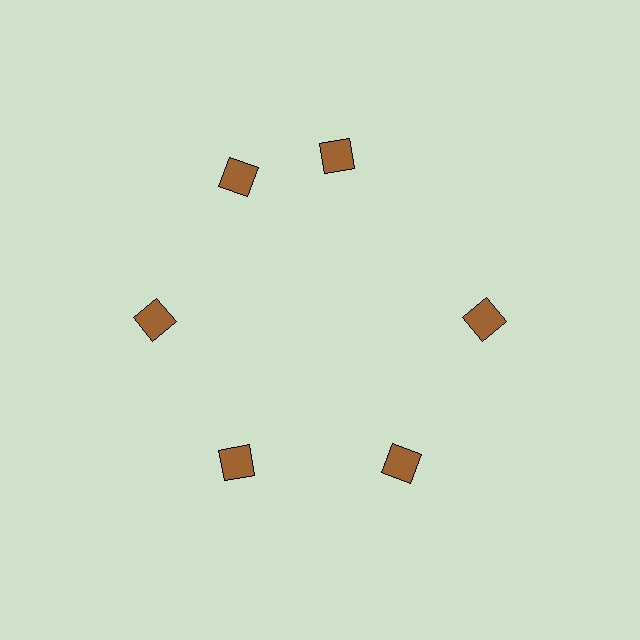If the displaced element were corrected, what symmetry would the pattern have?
It would have 6-fold rotational symmetry — the pattern would map onto itself every 60 degrees.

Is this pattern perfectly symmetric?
No. The 6 brown diamonds are arranged in a ring, but one element near the 1 o'clock position is rotated out of alignment along the ring, breaking the 6-fold rotational symmetry.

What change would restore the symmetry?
The symmetry would be restored by rotating it back into even spacing with its neighbors so that all 6 diamonds sit at equal angles and equal distance from the center.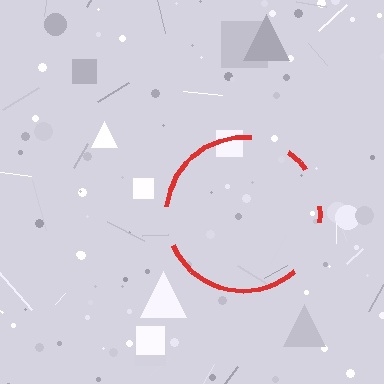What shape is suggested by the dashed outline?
The dashed outline suggests a circle.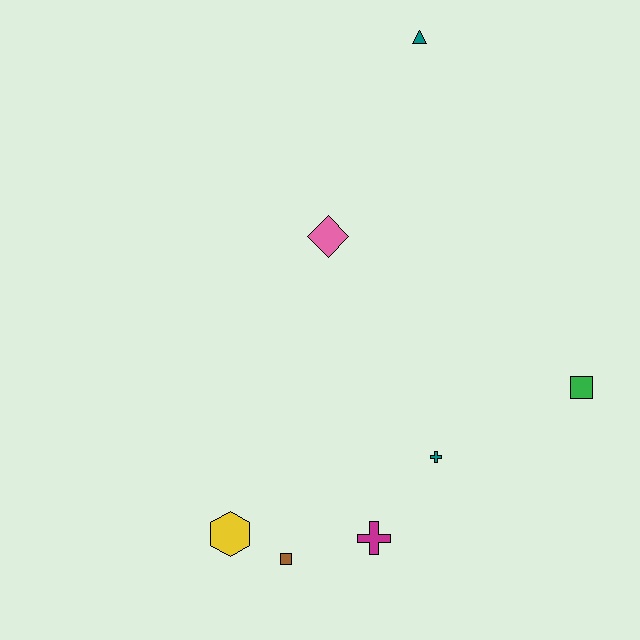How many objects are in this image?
There are 7 objects.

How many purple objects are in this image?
There are no purple objects.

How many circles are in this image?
There are no circles.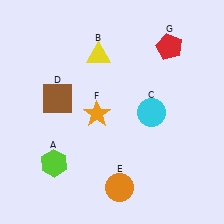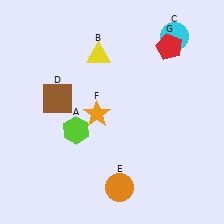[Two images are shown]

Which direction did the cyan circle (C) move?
The cyan circle (C) moved up.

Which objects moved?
The objects that moved are: the lime hexagon (A), the cyan circle (C).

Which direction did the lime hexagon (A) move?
The lime hexagon (A) moved up.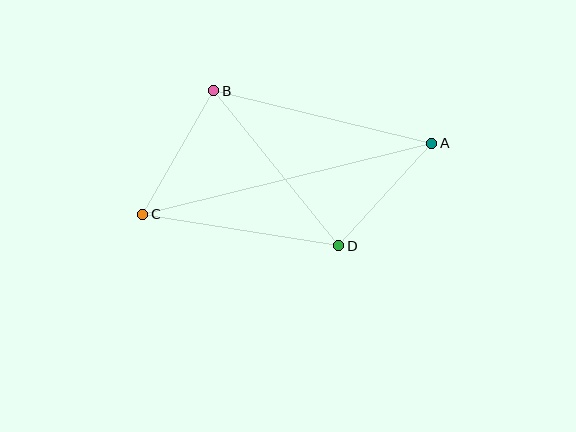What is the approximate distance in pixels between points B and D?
The distance between B and D is approximately 199 pixels.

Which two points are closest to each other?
Points A and D are closest to each other.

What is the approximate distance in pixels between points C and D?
The distance between C and D is approximately 198 pixels.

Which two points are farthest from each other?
Points A and C are farthest from each other.